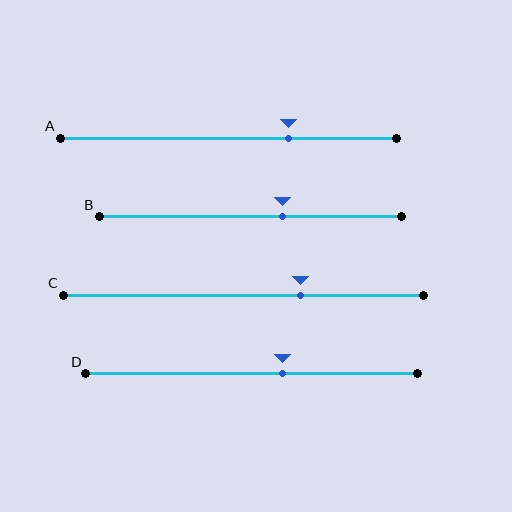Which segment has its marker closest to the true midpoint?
Segment D has its marker closest to the true midpoint.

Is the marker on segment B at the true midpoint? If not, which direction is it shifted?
No, the marker on segment B is shifted to the right by about 11% of the segment length.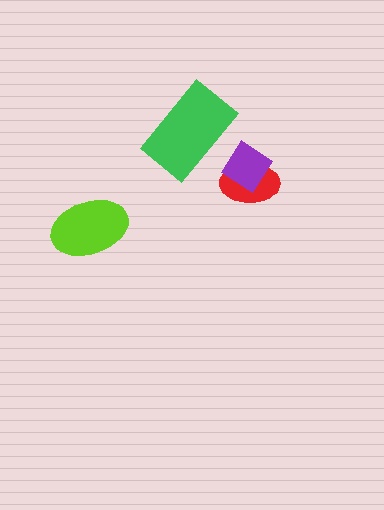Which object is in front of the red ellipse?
The purple diamond is in front of the red ellipse.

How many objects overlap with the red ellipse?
1 object overlaps with the red ellipse.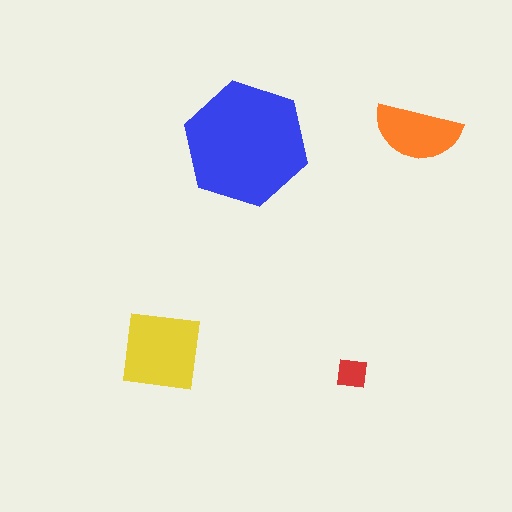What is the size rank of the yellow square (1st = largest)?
2nd.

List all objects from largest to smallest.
The blue hexagon, the yellow square, the orange semicircle, the red square.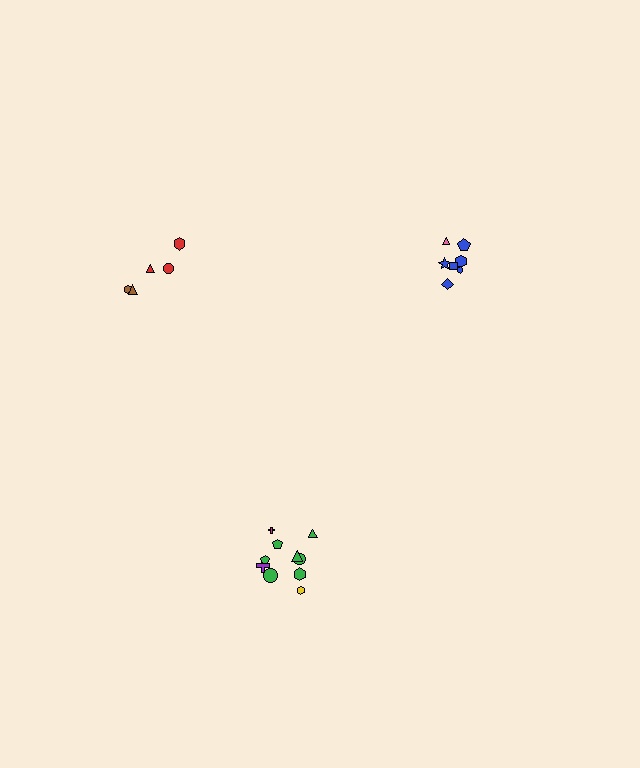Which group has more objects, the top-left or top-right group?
The top-right group.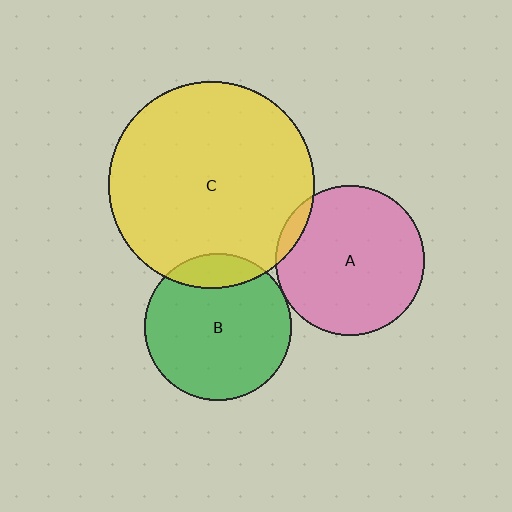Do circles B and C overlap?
Yes.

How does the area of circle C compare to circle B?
Approximately 2.0 times.